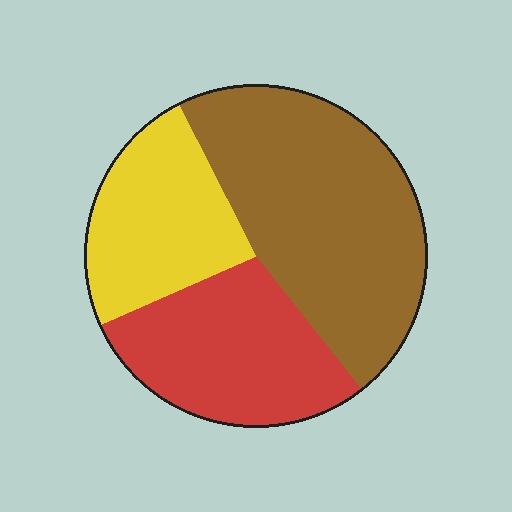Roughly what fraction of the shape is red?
Red takes up about one quarter (1/4) of the shape.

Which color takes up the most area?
Brown, at roughly 45%.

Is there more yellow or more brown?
Brown.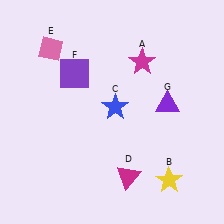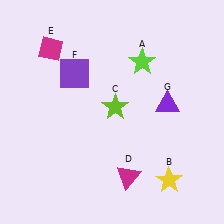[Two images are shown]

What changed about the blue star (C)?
In Image 1, C is blue. In Image 2, it changed to lime.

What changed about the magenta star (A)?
In Image 1, A is magenta. In Image 2, it changed to lime.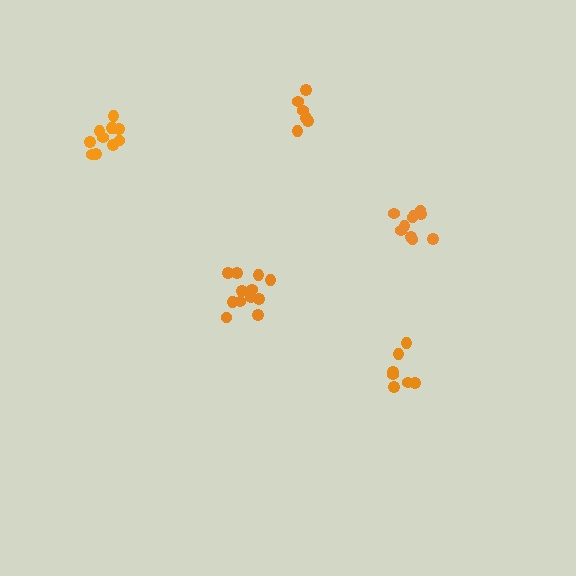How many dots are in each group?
Group 1: 12 dots, Group 2: 11 dots, Group 3: 6 dots, Group 4: 7 dots, Group 5: 10 dots (46 total).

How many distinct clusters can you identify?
There are 5 distinct clusters.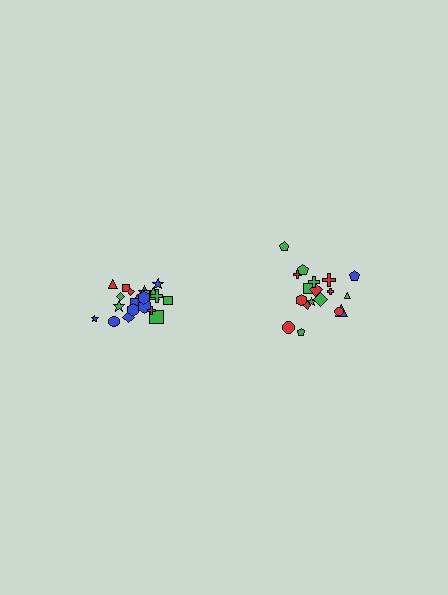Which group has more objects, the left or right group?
The left group.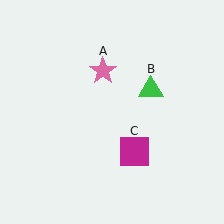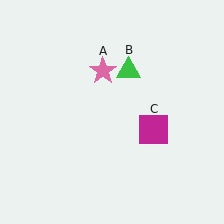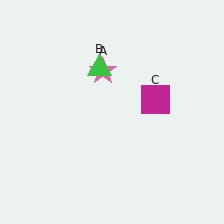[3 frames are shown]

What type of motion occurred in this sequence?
The green triangle (object B), magenta square (object C) rotated counterclockwise around the center of the scene.